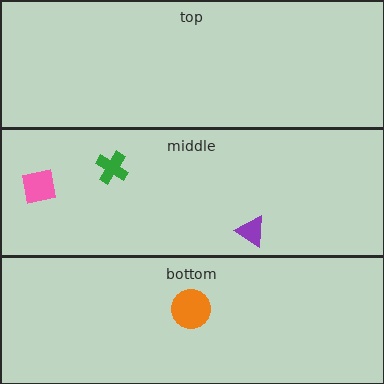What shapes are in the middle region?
The green cross, the pink square, the purple triangle.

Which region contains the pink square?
The middle region.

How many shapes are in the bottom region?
1.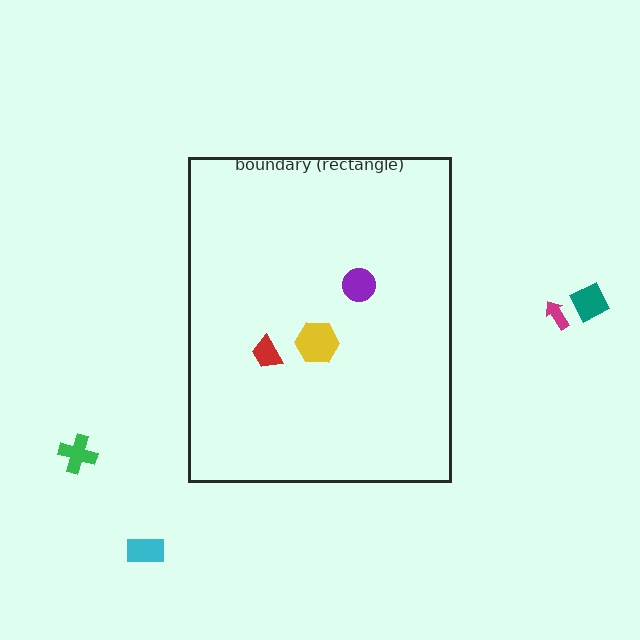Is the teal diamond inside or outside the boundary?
Outside.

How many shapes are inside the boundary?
3 inside, 4 outside.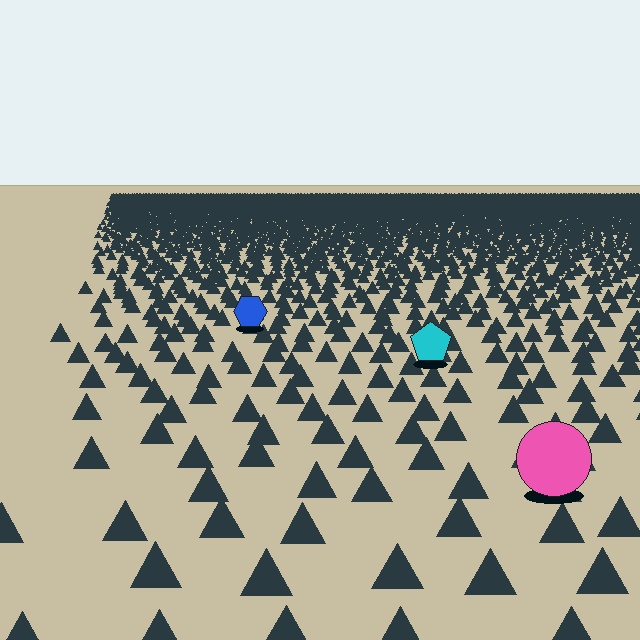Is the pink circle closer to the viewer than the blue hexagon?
Yes. The pink circle is closer — you can tell from the texture gradient: the ground texture is coarser near it.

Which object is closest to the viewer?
The pink circle is closest. The texture marks near it are larger and more spread out.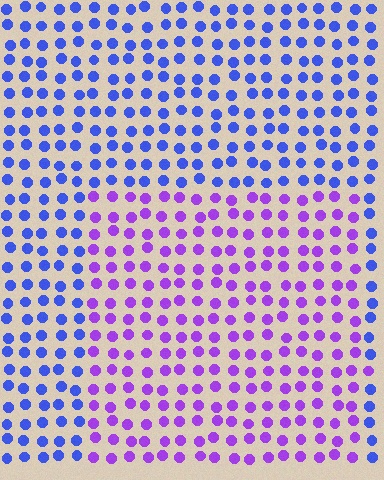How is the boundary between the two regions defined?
The boundary is defined purely by a slight shift in hue (about 45 degrees). Spacing, size, and orientation are identical on both sides.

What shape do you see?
I see a rectangle.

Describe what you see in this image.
The image is filled with small blue elements in a uniform arrangement. A rectangle-shaped region is visible where the elements are tinted to a slightly different hue, forming a subtle color boundary.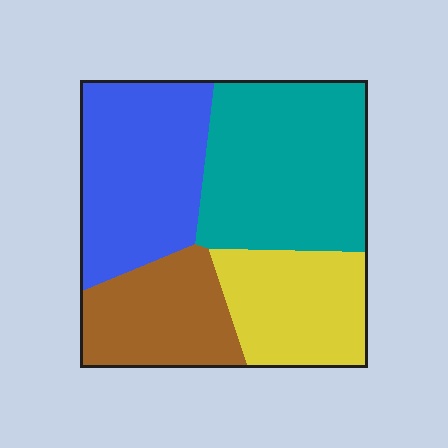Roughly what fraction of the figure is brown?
Brown covers 19% of the figure.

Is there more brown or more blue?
Blue.